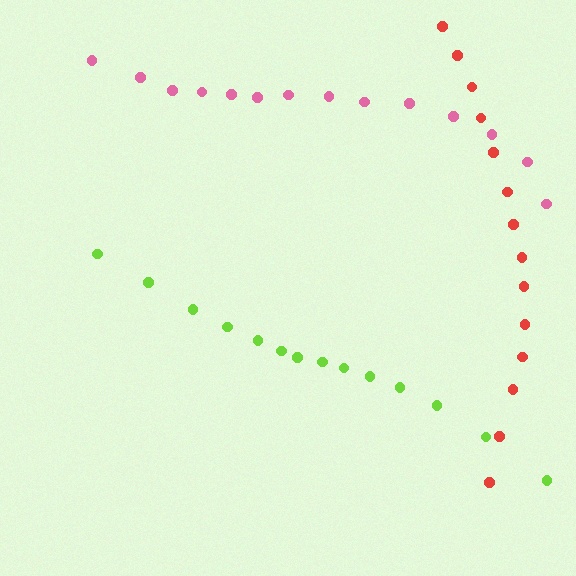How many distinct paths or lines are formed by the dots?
There are 3 distinct paths.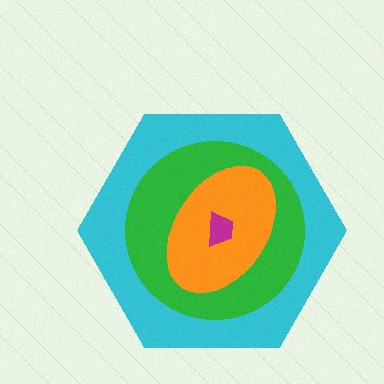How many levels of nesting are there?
4.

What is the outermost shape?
The cyan hexagon.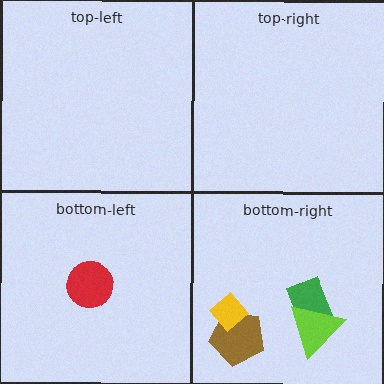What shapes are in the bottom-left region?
The red circle.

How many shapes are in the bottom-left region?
1.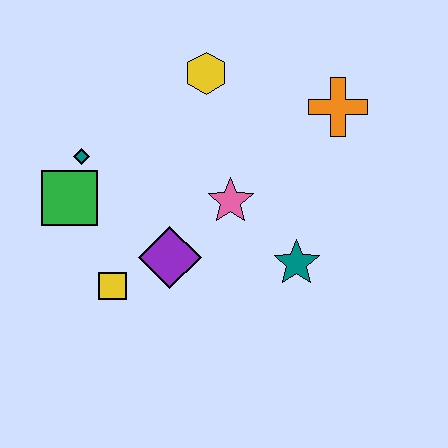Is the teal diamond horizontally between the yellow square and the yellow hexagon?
No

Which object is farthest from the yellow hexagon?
The yellow square is farthest from the yellow hexagon.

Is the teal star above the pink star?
No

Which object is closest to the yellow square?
The purple diamond is closest to the yellow square.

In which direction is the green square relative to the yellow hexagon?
The green square is to the left of the yellow hexagon.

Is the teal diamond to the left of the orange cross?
Yes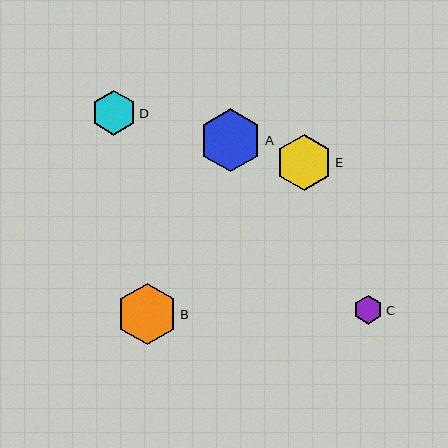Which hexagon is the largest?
Hexagon A is the largest with a size of approximately 63 pixels.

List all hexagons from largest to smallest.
From largest to smallest: A, B, E, D, C.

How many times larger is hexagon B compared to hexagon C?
Hexagon B is approximately 2.1 times the size of hexagon C.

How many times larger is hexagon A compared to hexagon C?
Hexagon A is approximately 2.2 times the size of hexagon C.